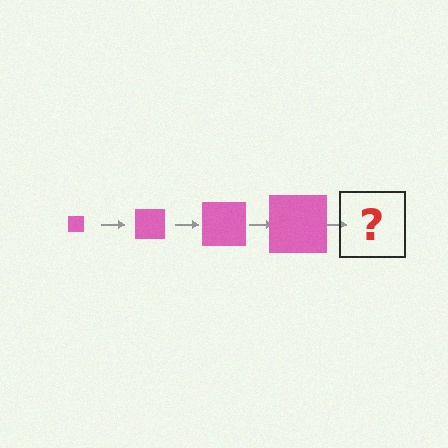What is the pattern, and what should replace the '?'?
The pattern is that the square gets progressively larger each step. The '?' should be a pink square, larger than the previous one.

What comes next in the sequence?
The next element should be a pink square, larger than the previous one.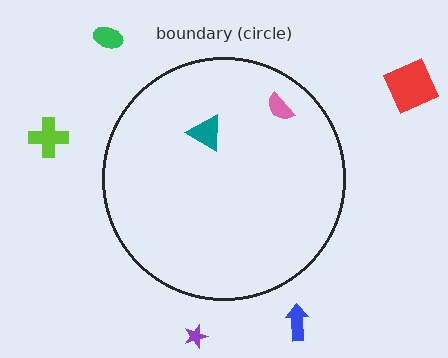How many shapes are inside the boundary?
2 inside, 5 outside.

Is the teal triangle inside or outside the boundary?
Inside.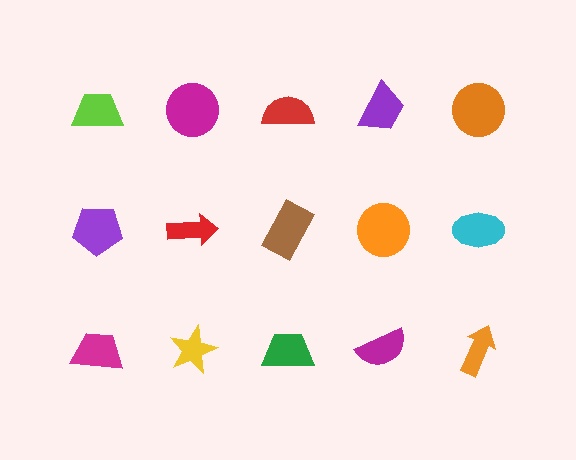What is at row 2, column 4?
An orange circle.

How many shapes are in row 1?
5 shapes.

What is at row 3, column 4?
A magenta semicircle.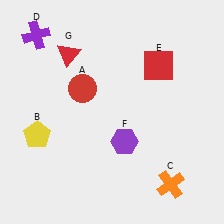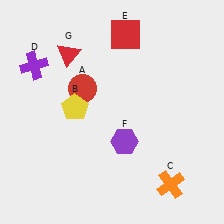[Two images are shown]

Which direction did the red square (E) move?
The red square (E) moved left.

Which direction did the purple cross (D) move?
The purple cross (D) moved down.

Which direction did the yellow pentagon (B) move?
The yellow pentagon (B) moved right.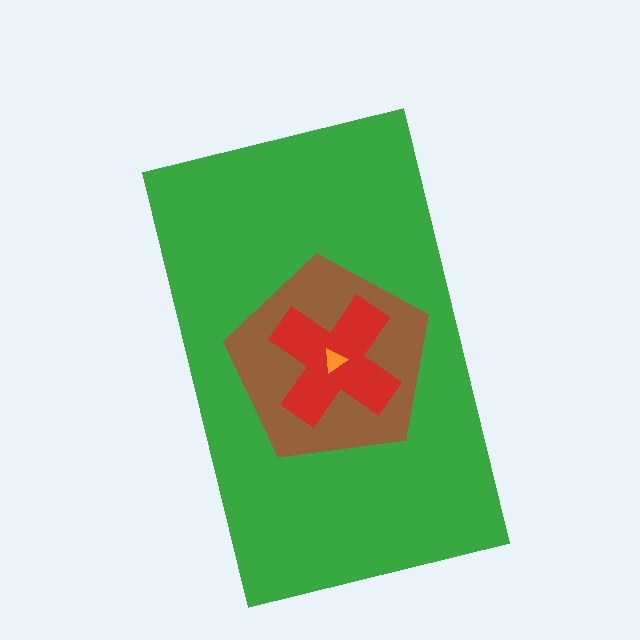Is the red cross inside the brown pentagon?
Yes.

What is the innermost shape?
The orange triangle.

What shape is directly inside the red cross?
The orange triangle.